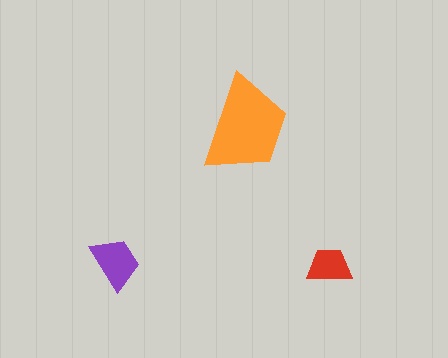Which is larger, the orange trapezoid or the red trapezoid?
The orange one.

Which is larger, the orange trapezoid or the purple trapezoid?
The orange one.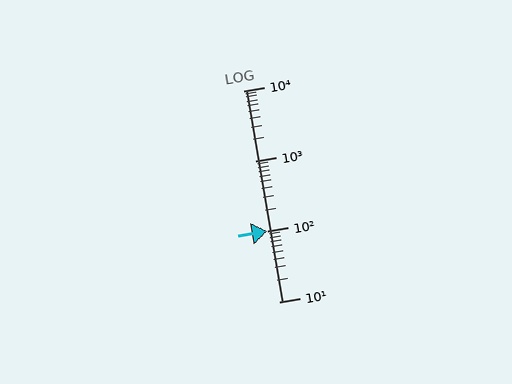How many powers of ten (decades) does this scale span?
The scale spans 3 decades, from 10 to 10000.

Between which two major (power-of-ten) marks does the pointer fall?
The pointer is between 10 and 100.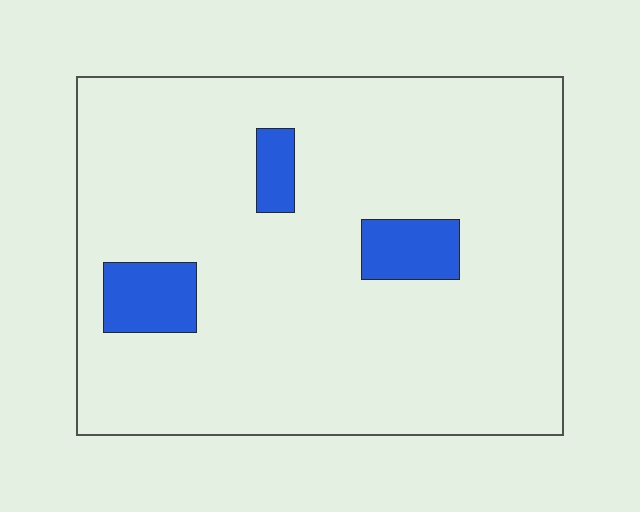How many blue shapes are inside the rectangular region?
3.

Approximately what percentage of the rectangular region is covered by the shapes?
Approximately 10%.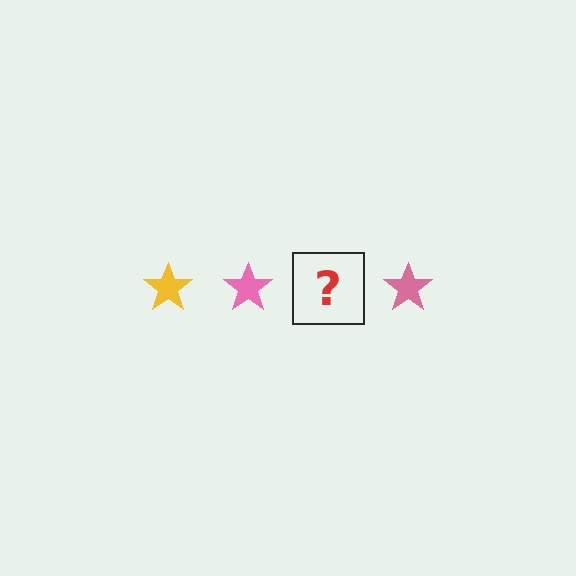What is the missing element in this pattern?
The missing element is a yellow star.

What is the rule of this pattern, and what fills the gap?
The rule is that the pattern cycles through yellow, pink stars. The gap should be filled with a yellow star.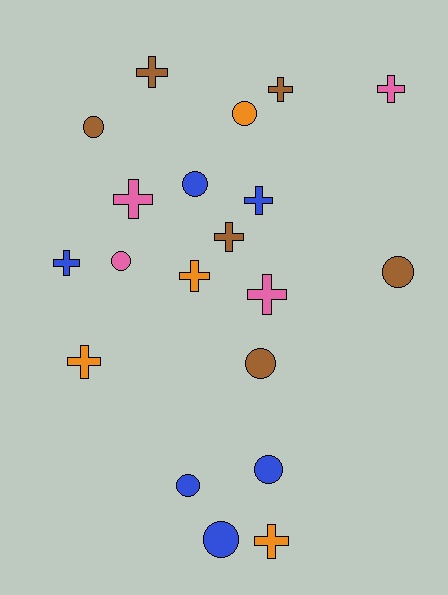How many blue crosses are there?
There are 2 blue crosses.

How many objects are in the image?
There are 20 objects.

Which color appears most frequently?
Brown, with 6 objects.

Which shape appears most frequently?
Cross, with 11 objects.